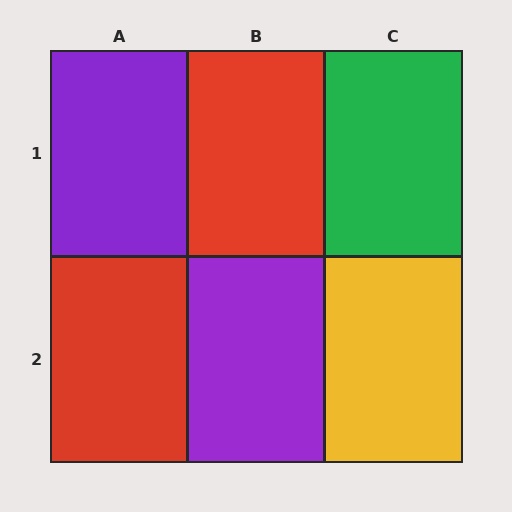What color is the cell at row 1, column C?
Green.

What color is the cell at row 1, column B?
Red.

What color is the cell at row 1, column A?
Purple.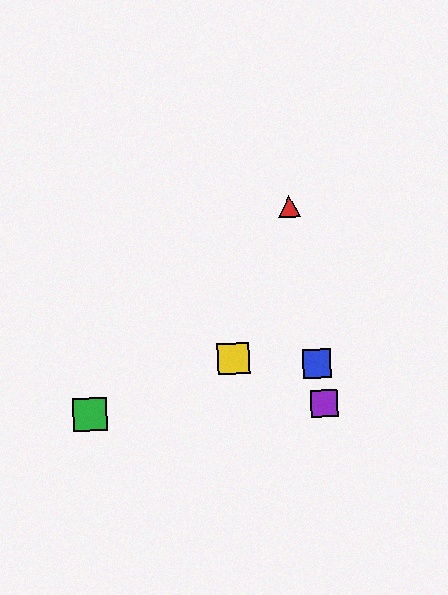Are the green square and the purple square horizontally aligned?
Yes, both are at y≈414.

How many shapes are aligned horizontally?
2 shapes (the green square, the purple square) are aligned horizontally.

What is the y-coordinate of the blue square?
The blue square is at y≈363.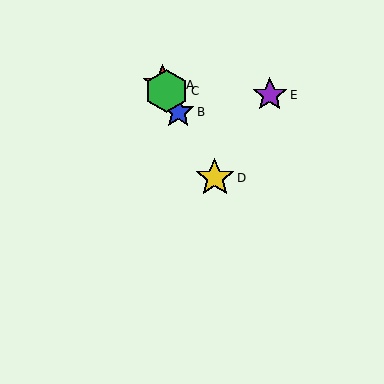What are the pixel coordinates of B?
Object B is at (178, 112).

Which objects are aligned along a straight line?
Objects A, B, C, D are aligned along a straight line.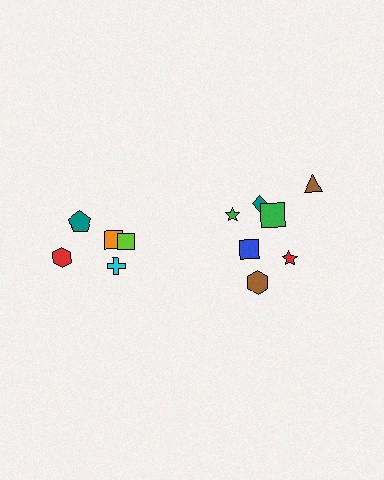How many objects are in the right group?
There are 7 objects.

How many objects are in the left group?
There are 5 objects.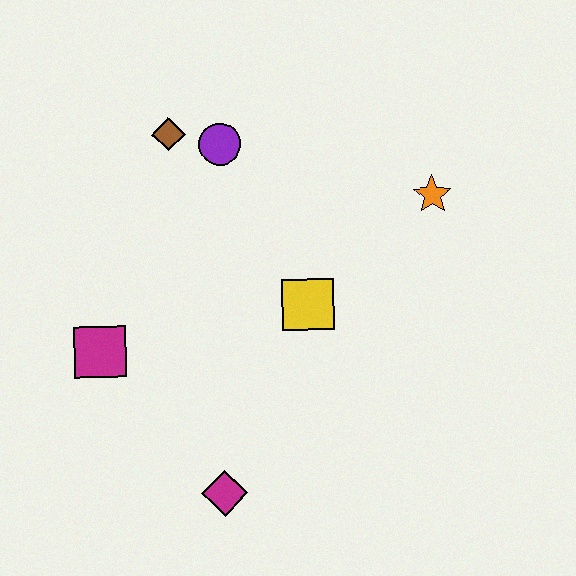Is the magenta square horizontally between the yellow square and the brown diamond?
No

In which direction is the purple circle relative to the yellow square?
The purple circle is above the yellow square.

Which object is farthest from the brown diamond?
The magenta diamond is farthest from the brown diamond.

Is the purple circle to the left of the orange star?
Yes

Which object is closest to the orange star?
The yellow square is closest to the orange star.